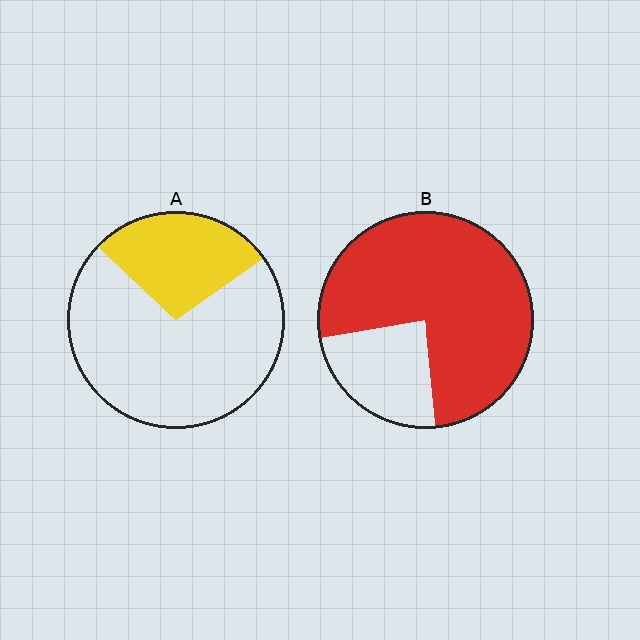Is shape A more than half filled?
No.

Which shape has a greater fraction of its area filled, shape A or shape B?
Shape B.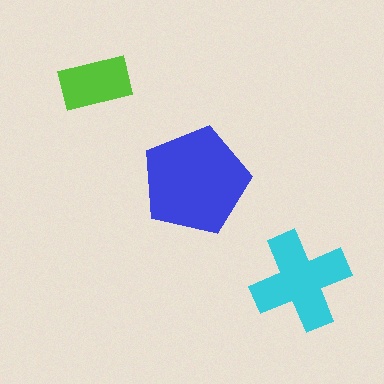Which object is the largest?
The blue pentagon.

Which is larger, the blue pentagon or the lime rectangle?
The blue pentagon.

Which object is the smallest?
The lime rectangle.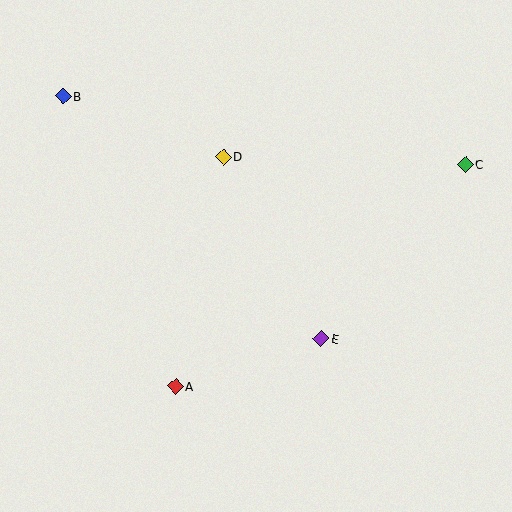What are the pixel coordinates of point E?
Point E is at (321, 338).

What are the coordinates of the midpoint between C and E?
The midpoint between C and E is at (393, 251).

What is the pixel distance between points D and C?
The distance between D and C is 242 pixels.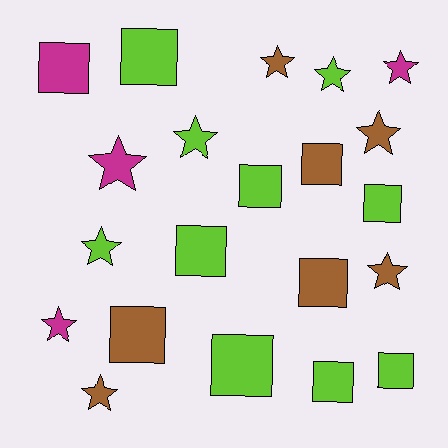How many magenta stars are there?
There are 3 magenta stars.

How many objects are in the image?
There are 21 objects.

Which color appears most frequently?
Lime, with 10 objects.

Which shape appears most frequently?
Square, with 11 objects.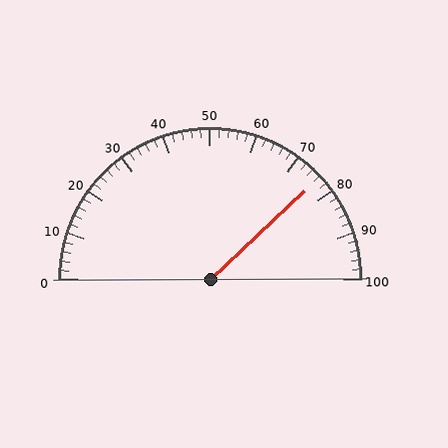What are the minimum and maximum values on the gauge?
The gauge ranges from 0 to 100.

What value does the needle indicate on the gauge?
The needle indicates approximately 76.